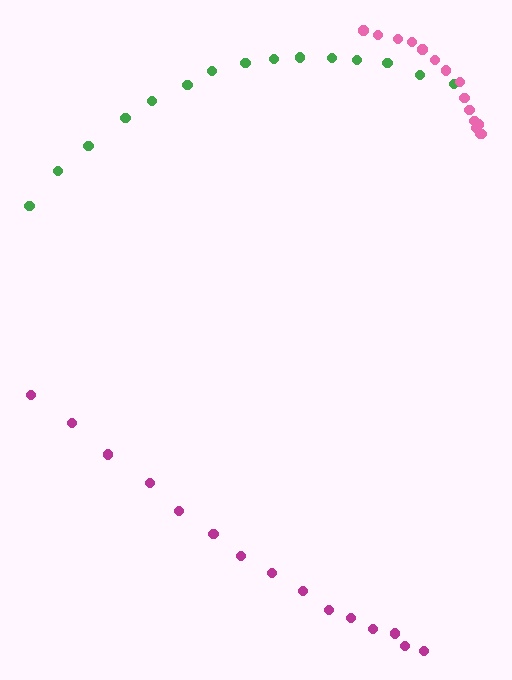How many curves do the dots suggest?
There are 3 distinct paths.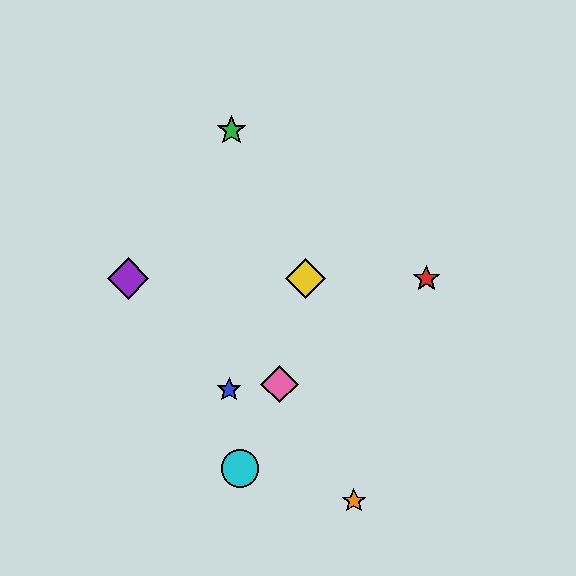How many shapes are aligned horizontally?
3 shapes (the red star, the yellow diamond, the purple diamond) are aligned horizontally.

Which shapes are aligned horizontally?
The red star, the yellow diamond, the purple diamond are aligned horizontally.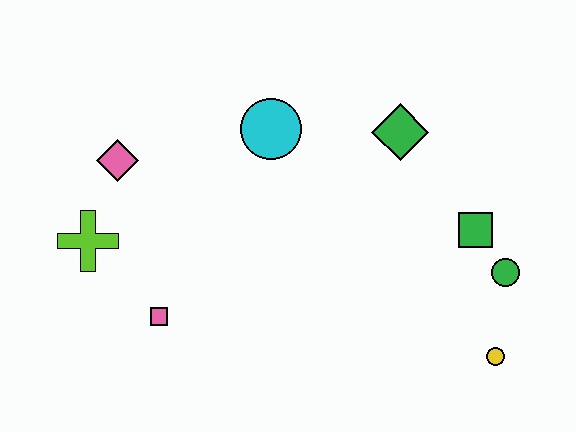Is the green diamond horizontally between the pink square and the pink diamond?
No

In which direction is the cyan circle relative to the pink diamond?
The cyan circle is to the right of the pink diamond.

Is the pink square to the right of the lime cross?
Yes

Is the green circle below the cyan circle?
Yes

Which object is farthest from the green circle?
The lime cross is farthest from the green circle.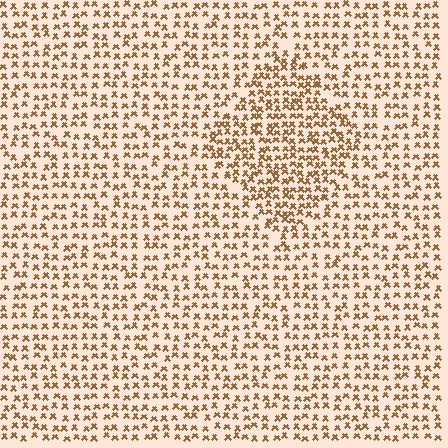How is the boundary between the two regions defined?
The boundary is defined by a change in element density (approximately 1.6x ratio). All elements are the same color, size, and shape.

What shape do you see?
I see a diamond.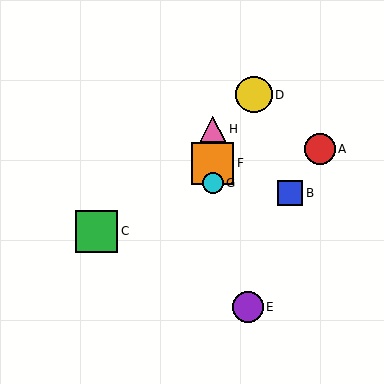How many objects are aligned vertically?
3 objects (F, G, H) are aligned vertically.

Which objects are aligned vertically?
Objects F, G, H are aligned vertically.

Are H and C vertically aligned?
No, H is at x≈213 and C is at x≈97.